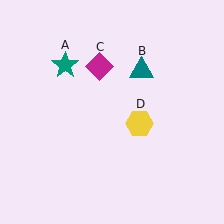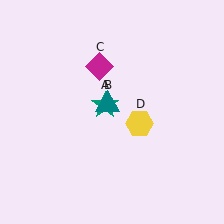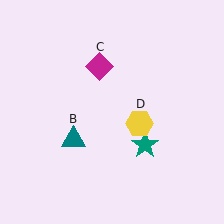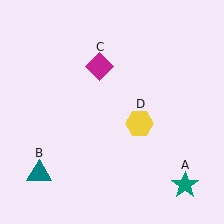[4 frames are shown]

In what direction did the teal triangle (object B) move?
The teal triangle (object B) moved down and to the left.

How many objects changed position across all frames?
2 objects changed position: teal star (object A), teal triangle (object B).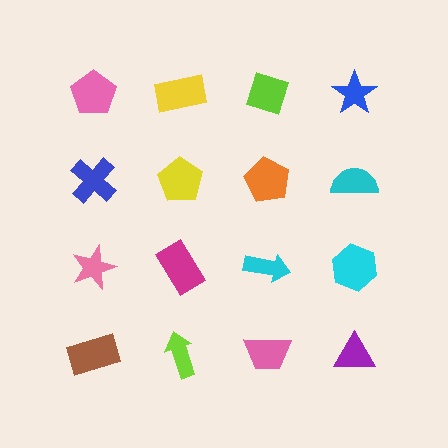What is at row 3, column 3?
A cyan arrow.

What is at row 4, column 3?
A pink trapezoid.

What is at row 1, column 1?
A pink pentagon.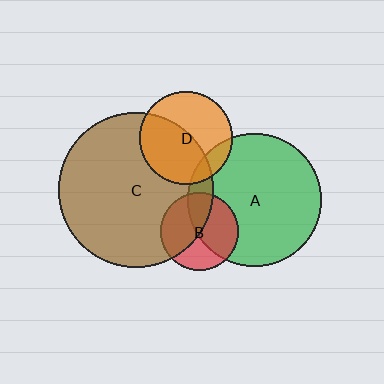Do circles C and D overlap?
Yes.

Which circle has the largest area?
Circle C (brown).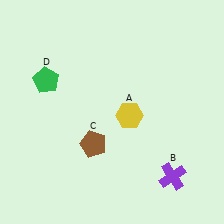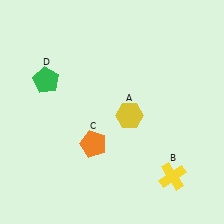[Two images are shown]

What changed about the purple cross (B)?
In Image 1, B is purple. In Image 2, it changed to yellow.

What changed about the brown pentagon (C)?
In Image 1, C is brown. In Image 2, it changed to orange.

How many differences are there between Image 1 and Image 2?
There are 2 differences between the two images.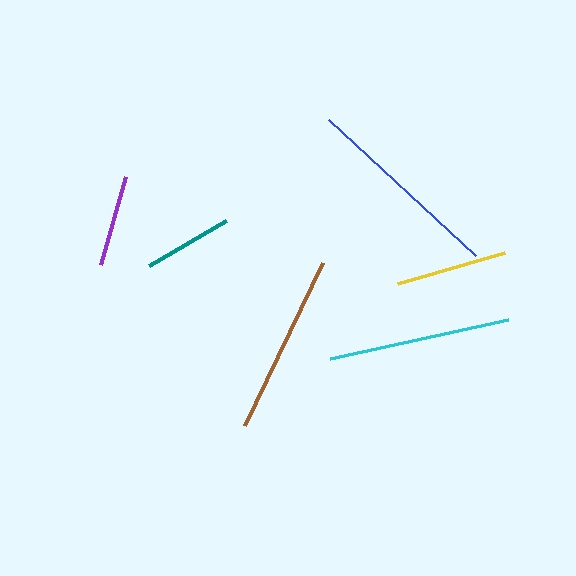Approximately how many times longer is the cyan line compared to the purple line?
The cyan line is approximately 2.0 times the length of the purple line.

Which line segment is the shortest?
The teal line is the shortest at approximately 89 pixels.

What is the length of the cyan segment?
The cyan segment is approximately 182 pixels long.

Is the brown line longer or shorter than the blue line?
The blue line is longer than the brown line.